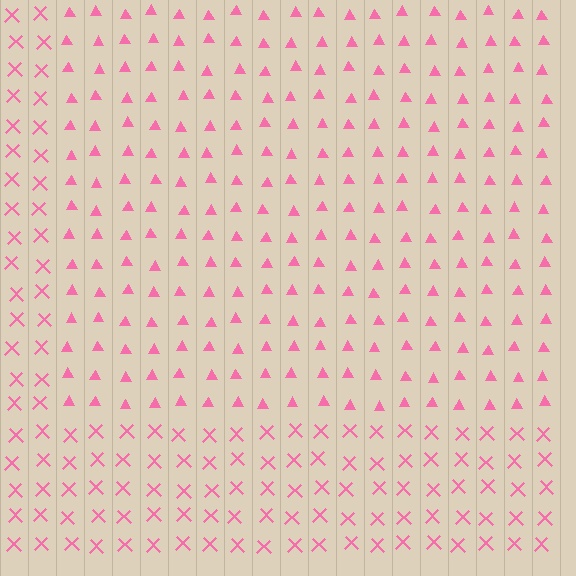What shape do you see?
I see a rectangle.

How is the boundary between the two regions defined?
The boundary is defined by a change in element shape: triangles inside vs. X marks outside. All elements share the same color and spacing.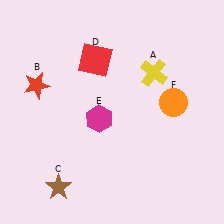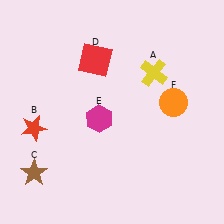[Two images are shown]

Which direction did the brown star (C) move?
The brown star (C) moved left.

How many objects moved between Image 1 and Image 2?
2 objects moved between the two images.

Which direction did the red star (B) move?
The red star (B) moved down.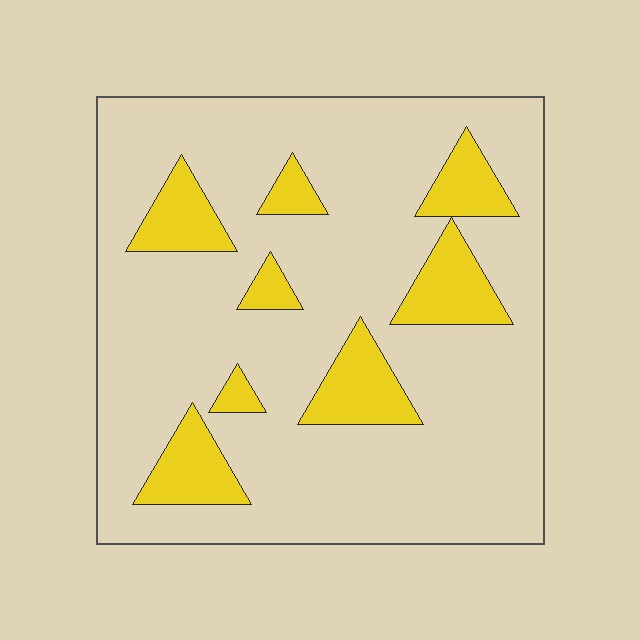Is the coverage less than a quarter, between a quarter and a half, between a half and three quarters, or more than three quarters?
Less than a quarter.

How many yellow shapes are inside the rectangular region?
8.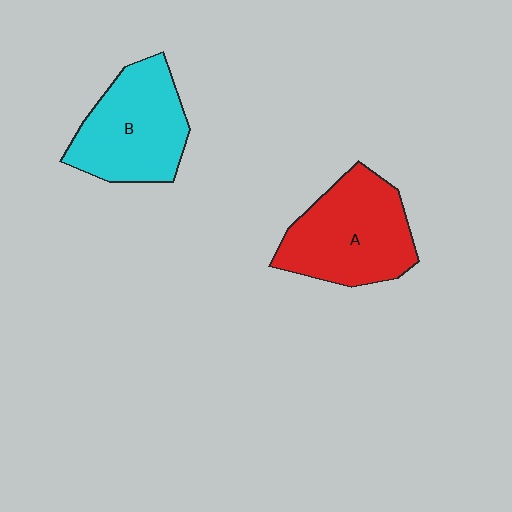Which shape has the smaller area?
Shape B (cyan).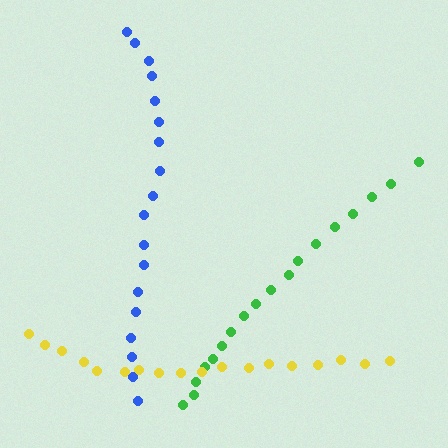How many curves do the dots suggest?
There are 3 distinct paths.